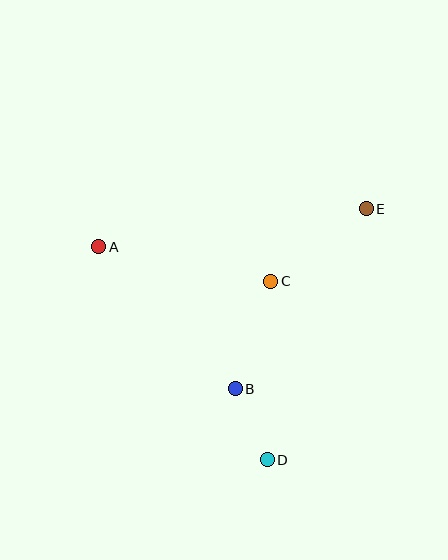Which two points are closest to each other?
Points B and D are closest to each other.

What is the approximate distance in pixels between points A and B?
The distance between A and B is approximately 197 pixels.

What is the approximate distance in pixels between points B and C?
The distance between B and C is approximately 113 pixels.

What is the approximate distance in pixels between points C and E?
The distance between C and E is approximately 120 pixels.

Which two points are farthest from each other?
Points A and D are farthest from each other.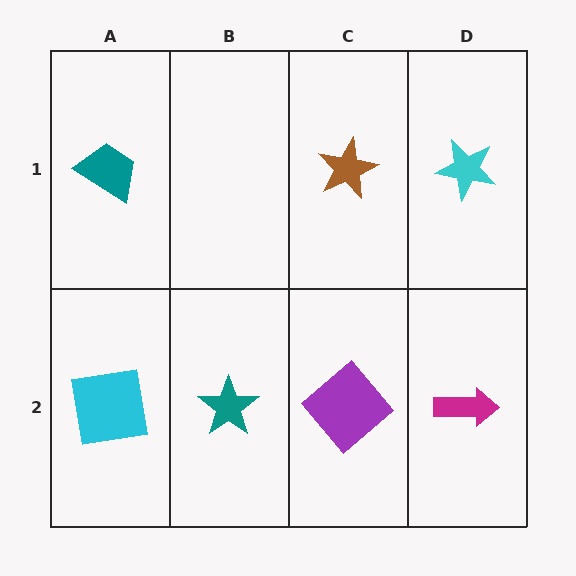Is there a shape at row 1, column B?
No, that cell is empty.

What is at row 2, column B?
A teal star.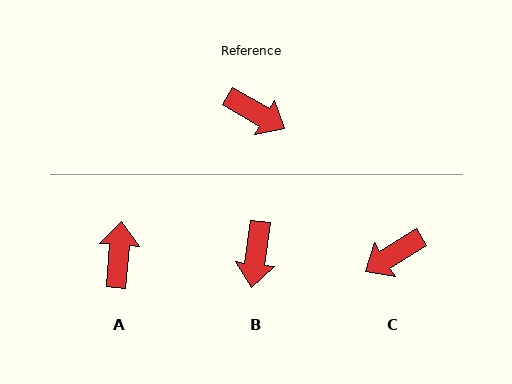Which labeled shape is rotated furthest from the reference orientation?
C, about 119 degrees away.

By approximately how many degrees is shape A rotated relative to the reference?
Approximately 115 degrees counter-clockwise.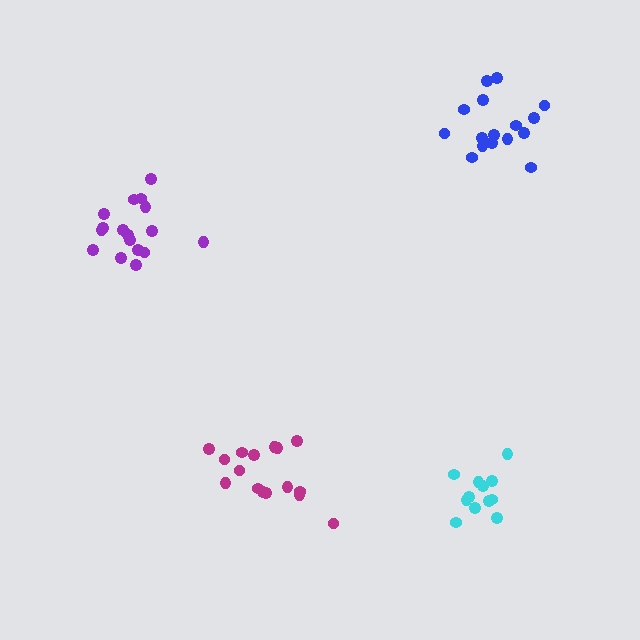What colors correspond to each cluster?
The clusters are colored: purple, blue, cyan, magenta.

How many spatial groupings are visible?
There are 4 spatial groupings.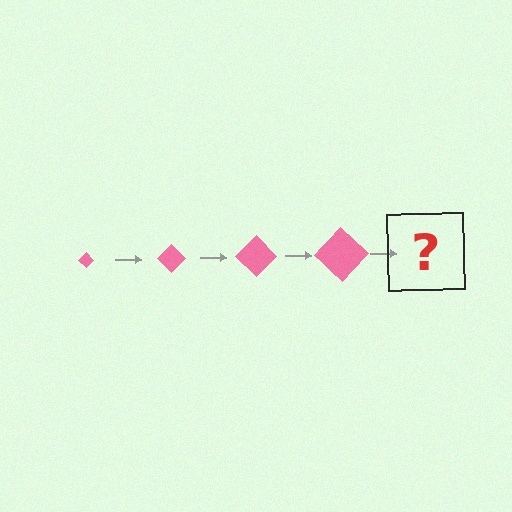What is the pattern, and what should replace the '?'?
The pattern is that the diamond gets progressively larger each step. The '?' should be a pink diamond, larger than the previous one.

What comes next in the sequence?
The next element should be a pink diamond, larger than the previous one.